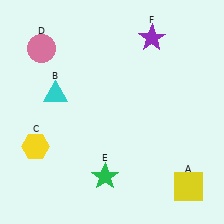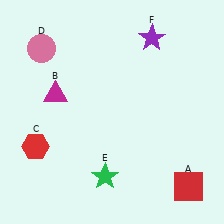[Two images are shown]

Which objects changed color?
A changed from yellow to red. B changed from cyan to magenta. C changed from yellow to red.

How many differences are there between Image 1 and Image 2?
There are 3 differences between the two images.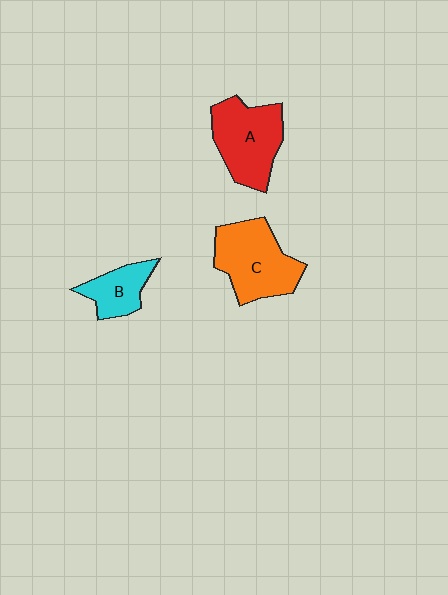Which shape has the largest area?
Shape C (orange).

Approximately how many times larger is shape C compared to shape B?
Approximately 1.9 times.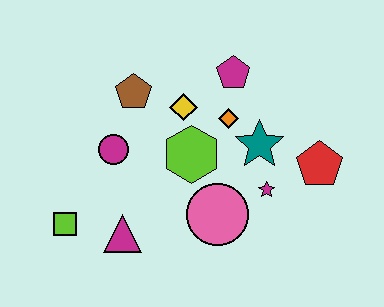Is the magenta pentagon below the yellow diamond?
No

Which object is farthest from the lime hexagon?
The lime square is farthest from the lime hexagon.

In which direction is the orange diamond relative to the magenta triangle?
The orange diamond is above the magenta triangle.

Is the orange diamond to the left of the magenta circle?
No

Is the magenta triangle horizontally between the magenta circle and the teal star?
Yes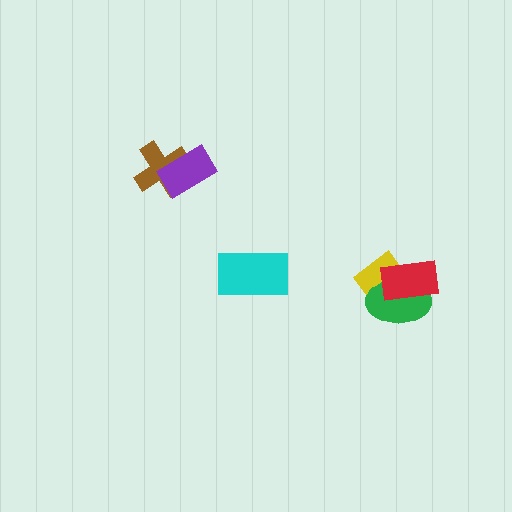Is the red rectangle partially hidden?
No, no other shape covers it.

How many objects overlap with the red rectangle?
2 objects overlap with the red rectangle.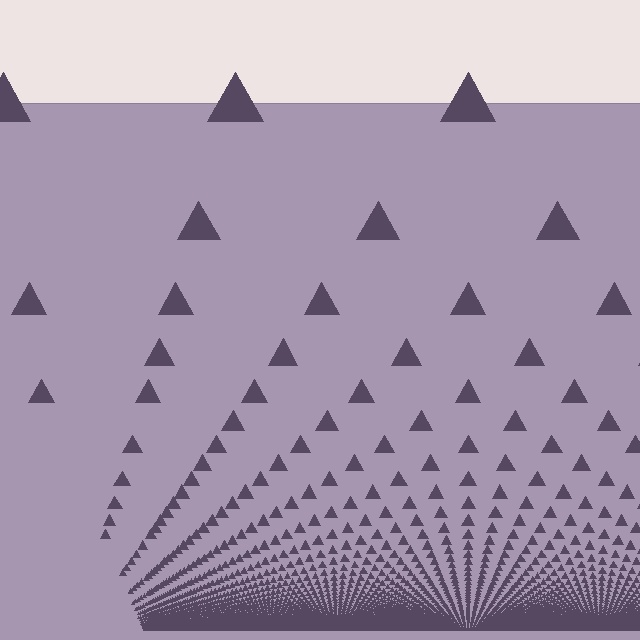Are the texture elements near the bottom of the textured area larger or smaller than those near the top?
Smaller. The gradient is inverted — elements near the bottom are smaller and denser.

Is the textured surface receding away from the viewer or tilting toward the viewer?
The surface appears to tilt toward the viewer. Texture elements get larger and sparser toward the top.